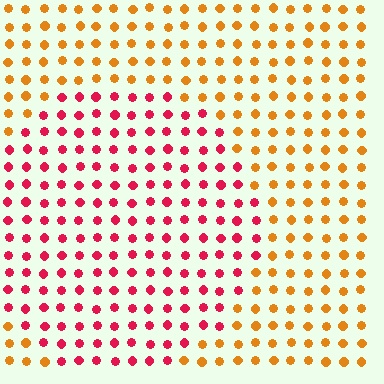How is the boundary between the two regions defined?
The boundary is defined purely by a slight shift in hue (about 49 degrees). Spacing, size, and orientation are identical on both sides.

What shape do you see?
I see a circle.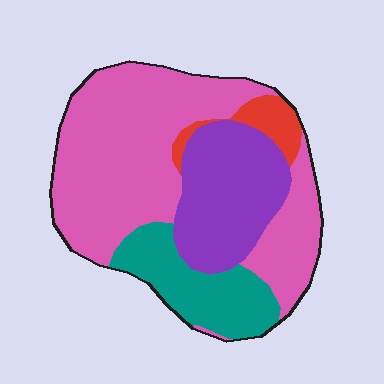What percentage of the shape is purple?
Purple covers 23% of the shape.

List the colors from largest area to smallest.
From largest to smallest: pink, purple, teal, red.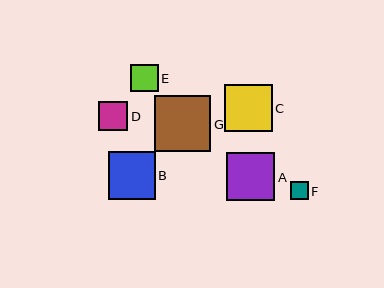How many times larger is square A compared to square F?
Square A is approximately 2.7 times the size of square F.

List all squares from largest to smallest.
From largest to smallest: G, A, B, C, D, E, F.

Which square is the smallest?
Square F is the smallest with a size of approximately 18 pixels.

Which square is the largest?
Square G is the largest with a size of approximately 56 pixels.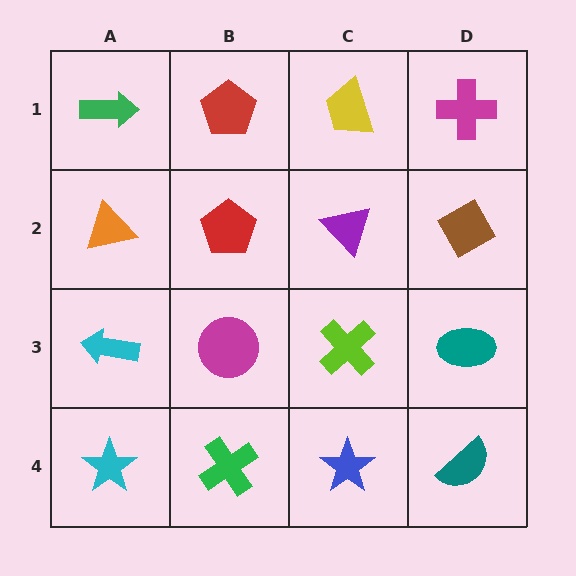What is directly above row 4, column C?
A lime cross.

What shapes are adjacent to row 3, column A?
An orange triangle (row 2, column A), a cyan star (row 4, column A), a magenta circle (row 3, column B).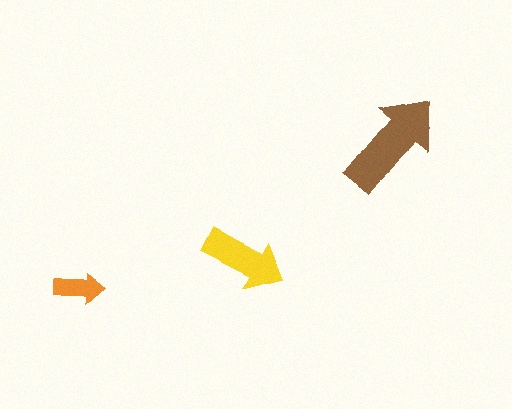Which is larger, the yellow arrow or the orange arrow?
The yellow one.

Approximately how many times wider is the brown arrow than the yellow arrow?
About 1.5 times wider.